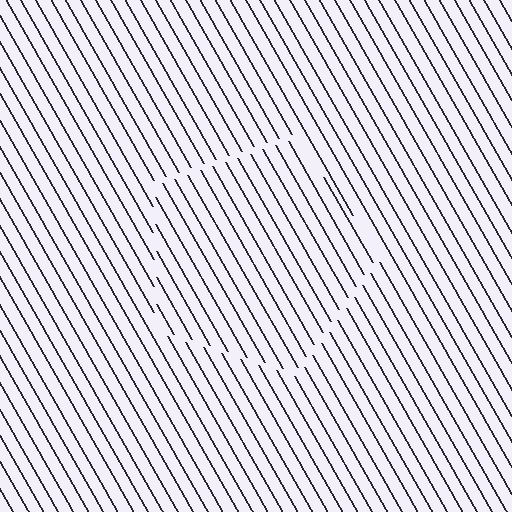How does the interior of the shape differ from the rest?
The interior of the shape contains the same grating, shifted by half a period — the contour is defined by the phase discontinuity where line-ends from the inner and outer gratings abut.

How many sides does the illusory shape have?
5 sides — the line-ends trace a pentagon.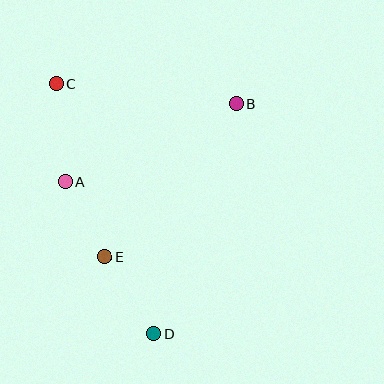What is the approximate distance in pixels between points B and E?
The distance between B and E is approximately 202 pixels.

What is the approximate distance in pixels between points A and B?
The distance between A and B is approximately 188 pixels.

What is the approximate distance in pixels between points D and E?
The distance between D and E is approximately 91 pixels.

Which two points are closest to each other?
Points A and E are closest to each other.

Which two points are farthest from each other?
Points C and D are farthest from each other.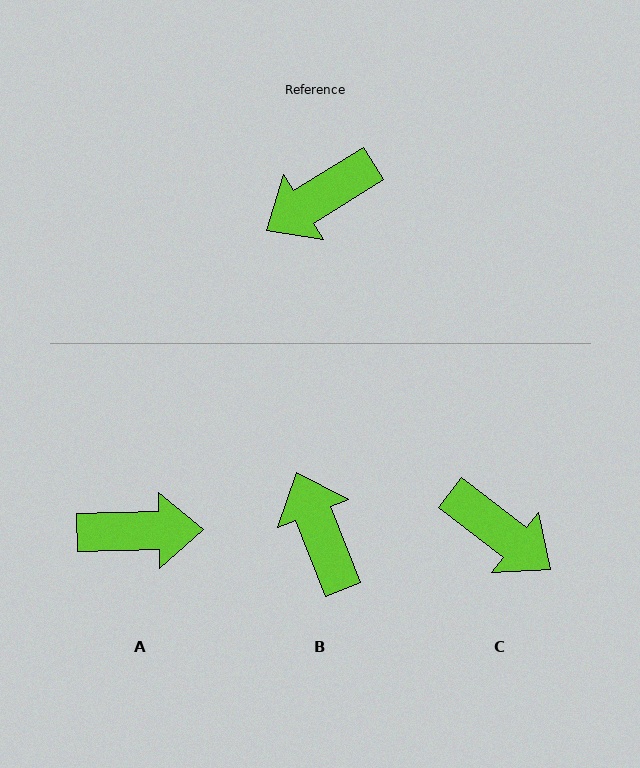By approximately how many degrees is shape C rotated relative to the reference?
Approximately 111 degrees counter-clockwise.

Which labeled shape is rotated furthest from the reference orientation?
A, about 150 degrees away.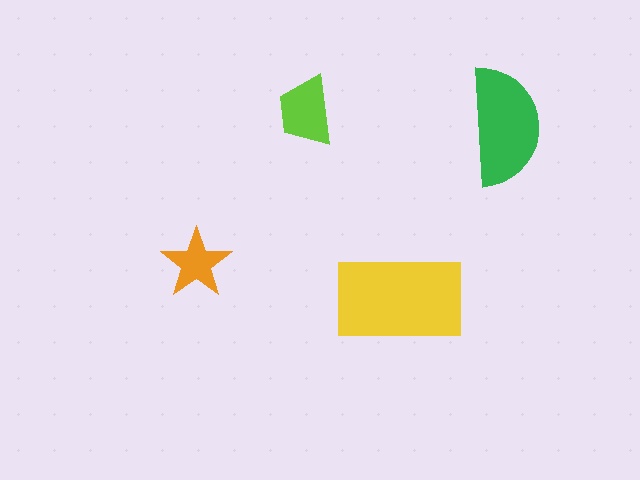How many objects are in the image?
There are 4 objects in the image.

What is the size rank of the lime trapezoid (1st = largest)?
3rd.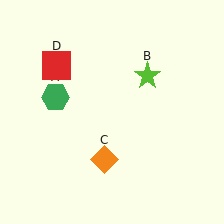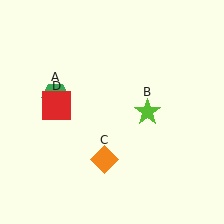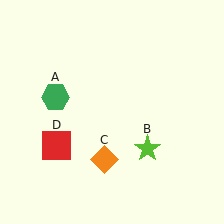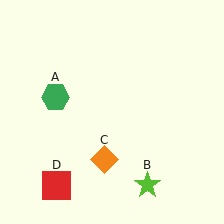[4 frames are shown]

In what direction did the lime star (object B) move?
The lime star (object B) moved down.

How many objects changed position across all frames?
2 objects changed position: lime star (object B), red square (object D).